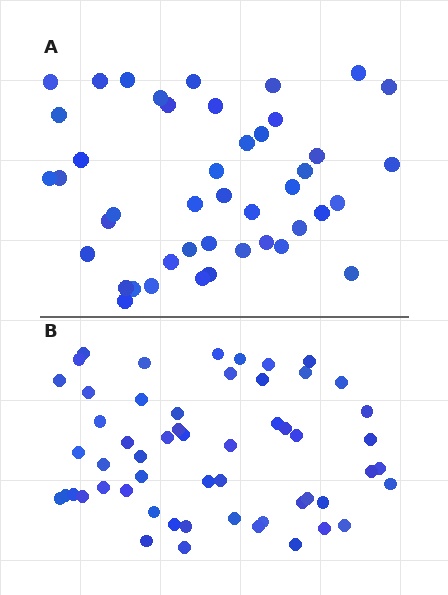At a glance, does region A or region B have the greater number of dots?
Region B (the bottom region) has more dots.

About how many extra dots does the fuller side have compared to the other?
Region B has roughly 12 or so more dots than region A.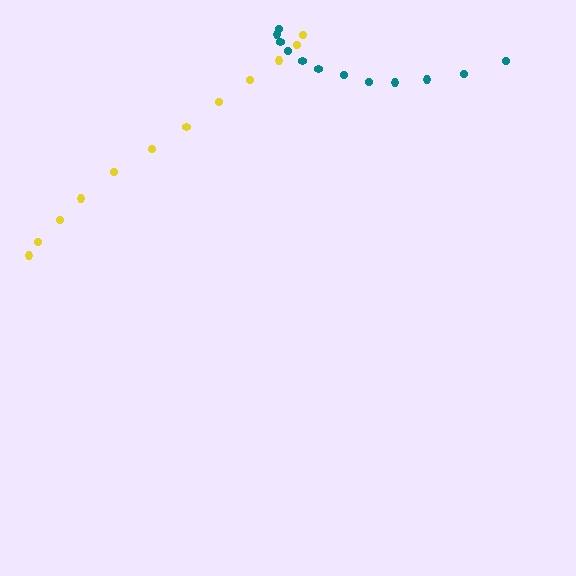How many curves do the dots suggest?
There are 2 distinct paths.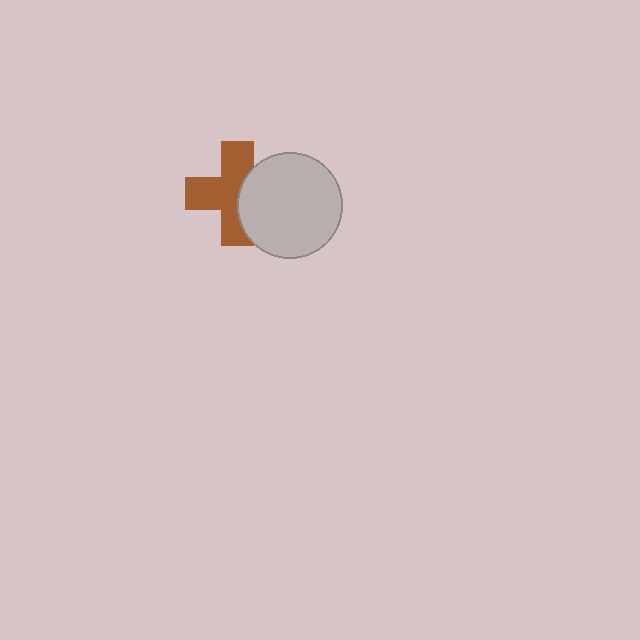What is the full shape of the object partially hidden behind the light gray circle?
The partially hidden object is a brown cross.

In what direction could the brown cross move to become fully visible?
The brown cross could move left. That would shift it out from behind the light gray circle entirely.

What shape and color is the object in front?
The object in front is a light gray circle.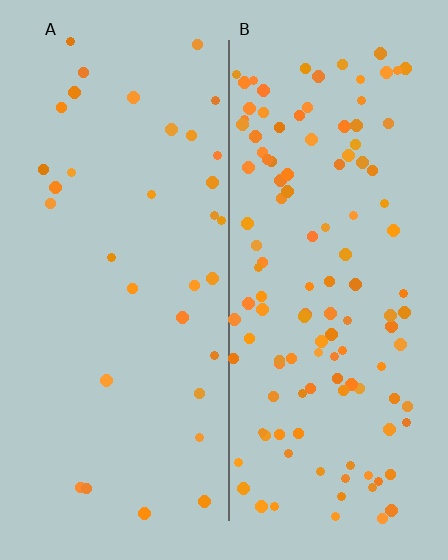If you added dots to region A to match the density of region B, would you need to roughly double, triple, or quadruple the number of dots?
Approximately quadruple.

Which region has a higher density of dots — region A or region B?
B (the right).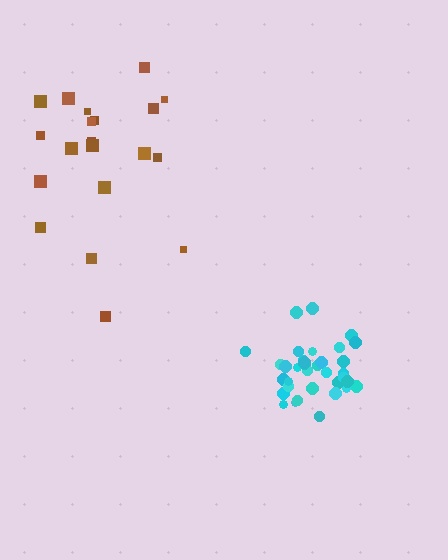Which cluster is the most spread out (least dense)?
Brown.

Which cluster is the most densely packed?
Cyan.